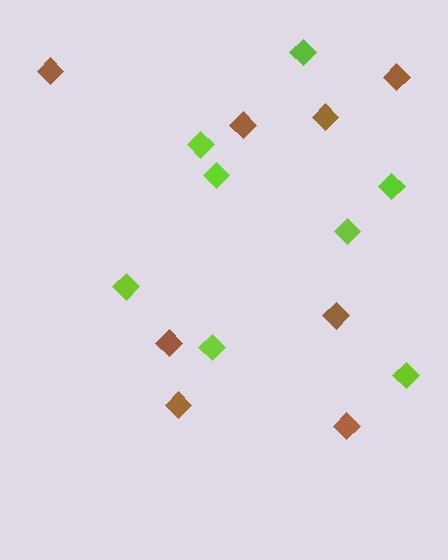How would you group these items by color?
There are 2 groups: one group of brown diamonds (8) and one group of lime diamonds (8).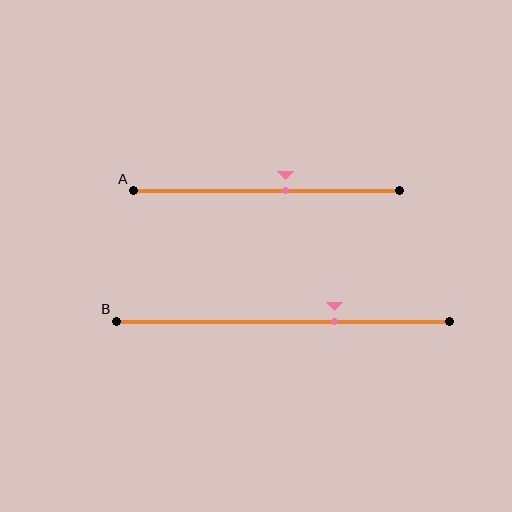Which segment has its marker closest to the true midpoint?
Segment A has its marker closest to the true midpoint.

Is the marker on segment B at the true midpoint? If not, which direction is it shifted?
No, the marker on segment B is shifted to the right by about 15% of the segment length.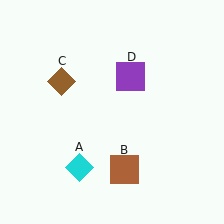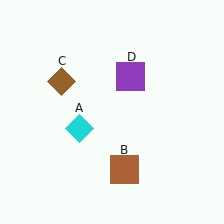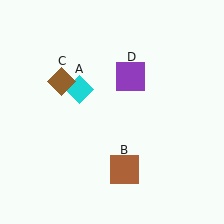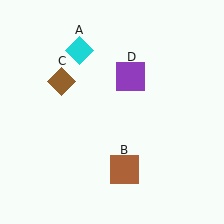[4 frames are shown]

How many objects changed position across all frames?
1 object changed position: cyan diamond (object A).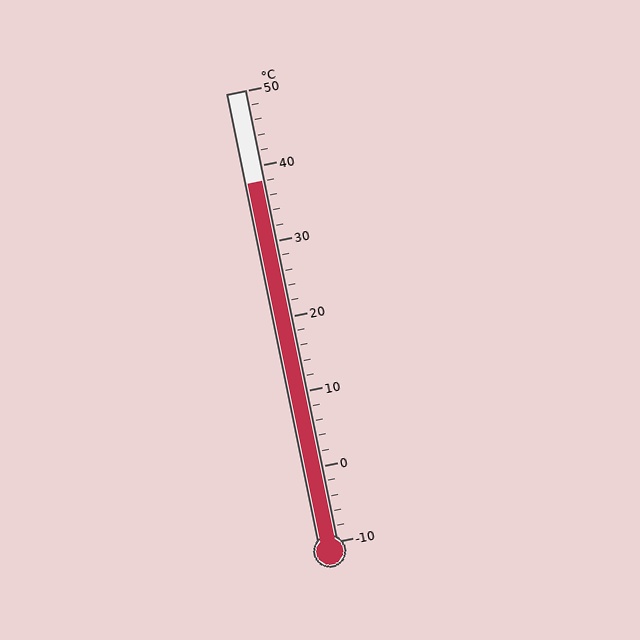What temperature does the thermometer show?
The thermometer shows approximately 38°C.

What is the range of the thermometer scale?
The thermometer scale ranges from -10°C to 50°C.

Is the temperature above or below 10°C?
The temperature is above 10°C.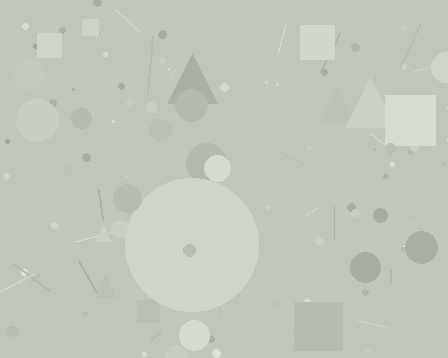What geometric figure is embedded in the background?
A circle is embedded in the background.